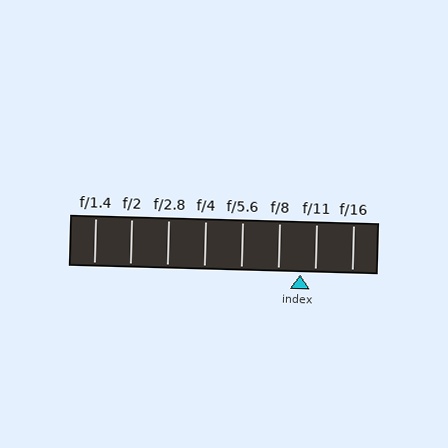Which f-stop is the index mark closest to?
The index mark is closest to f/11.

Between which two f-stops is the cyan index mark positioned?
The index mark is between f/8 and f/11.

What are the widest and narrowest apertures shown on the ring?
The widest aperture shown is f/1.4 and the narrowest is f/16.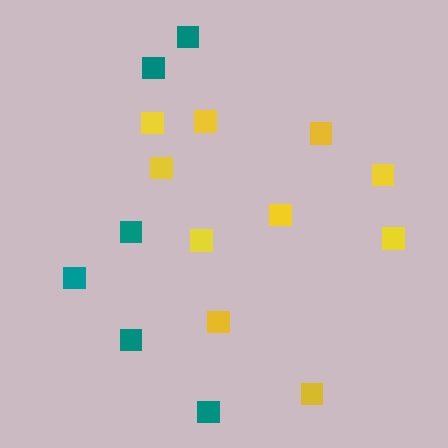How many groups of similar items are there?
There are 2 groups: one group of teal squares (6) and one group of yellow squares (10).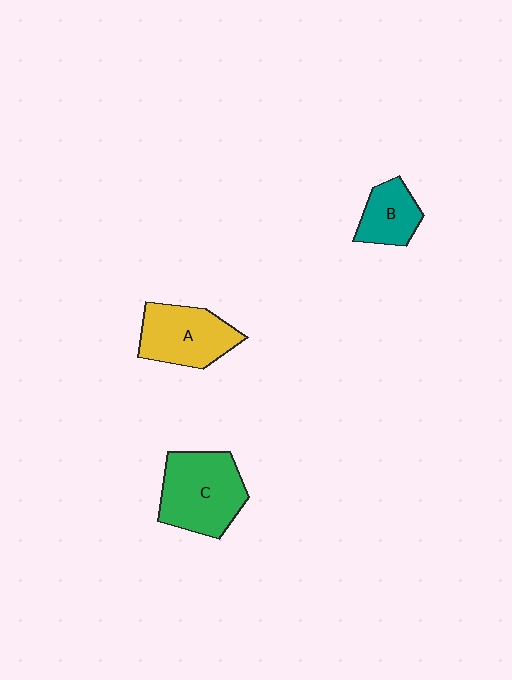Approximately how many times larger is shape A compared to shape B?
Approximately 1.6 times.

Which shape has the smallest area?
Shape B (teal).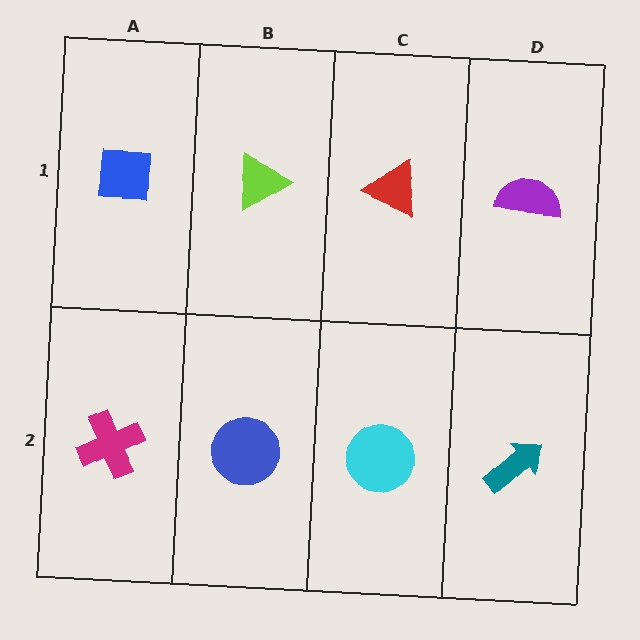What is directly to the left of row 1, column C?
A lime triangle.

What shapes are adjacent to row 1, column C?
A cyan circle (row 2, column C), a lime triangle (row 1, column B), a purple semicircle (row 1, column D).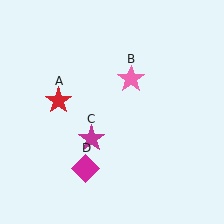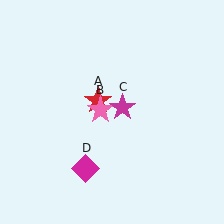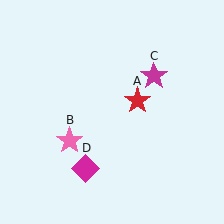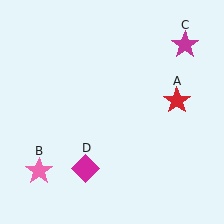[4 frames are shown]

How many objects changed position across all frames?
3 objects changed position: red star (object A), pink star (object B), magenta star (object C).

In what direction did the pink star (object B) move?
The pink star (object B) moved down and to the left.